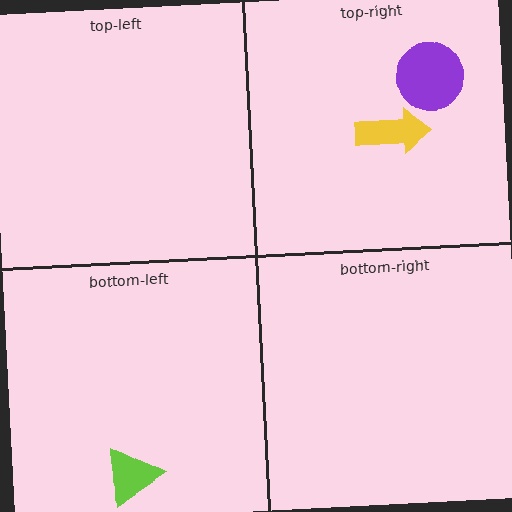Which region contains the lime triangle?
The bottom-left region.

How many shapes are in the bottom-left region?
1.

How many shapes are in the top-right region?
2.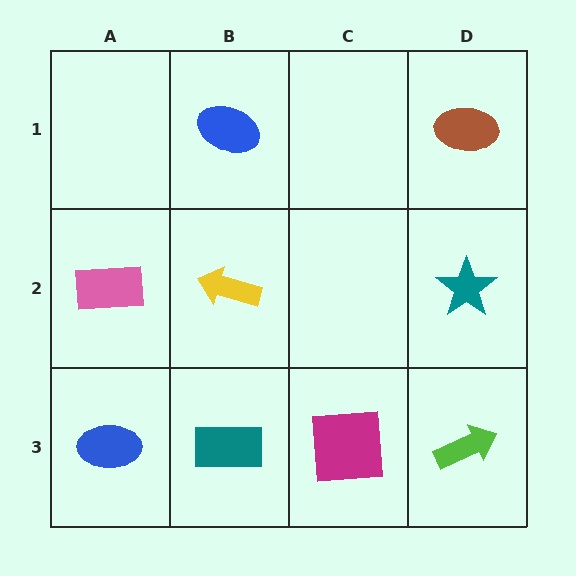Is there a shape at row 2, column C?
No, that cell is empty.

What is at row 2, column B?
A yellow arrow.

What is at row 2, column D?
A teal star.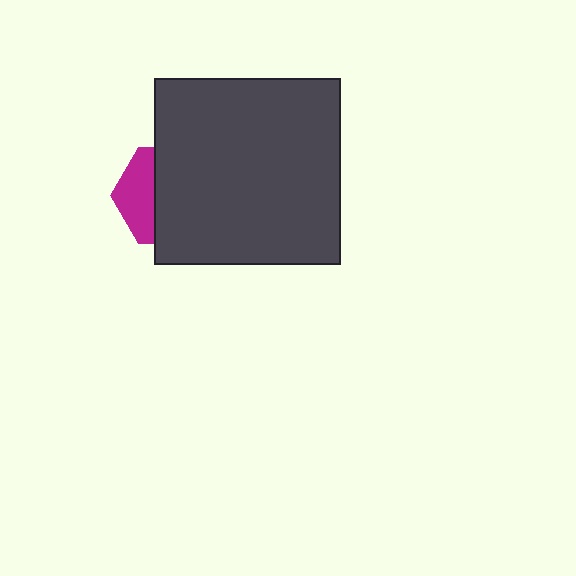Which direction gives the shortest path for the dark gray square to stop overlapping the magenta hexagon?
Moving right gives the shortest separation.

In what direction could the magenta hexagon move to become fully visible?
The magenta hexagon could move left. That would shift it out from behind the dark gray square entirely.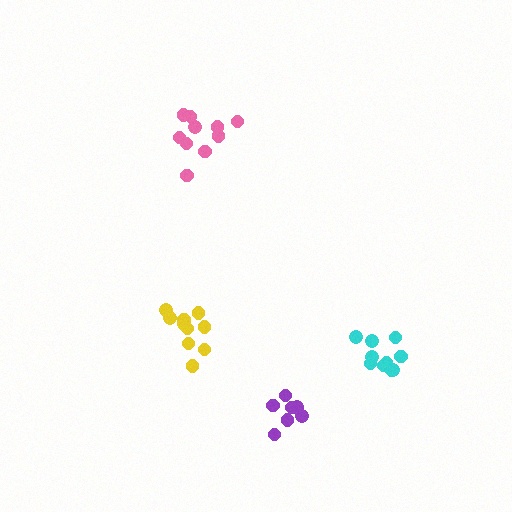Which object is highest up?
The pink cluster is topmost.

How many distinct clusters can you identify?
There are 4 distinct clusters.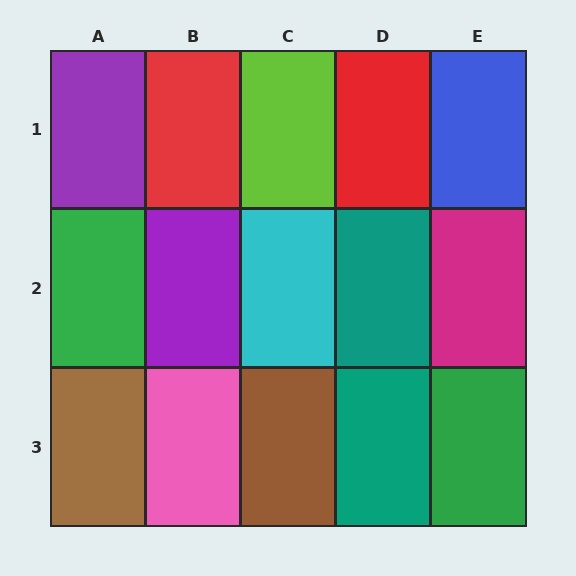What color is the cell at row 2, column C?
Cyan.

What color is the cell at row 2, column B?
Purple.